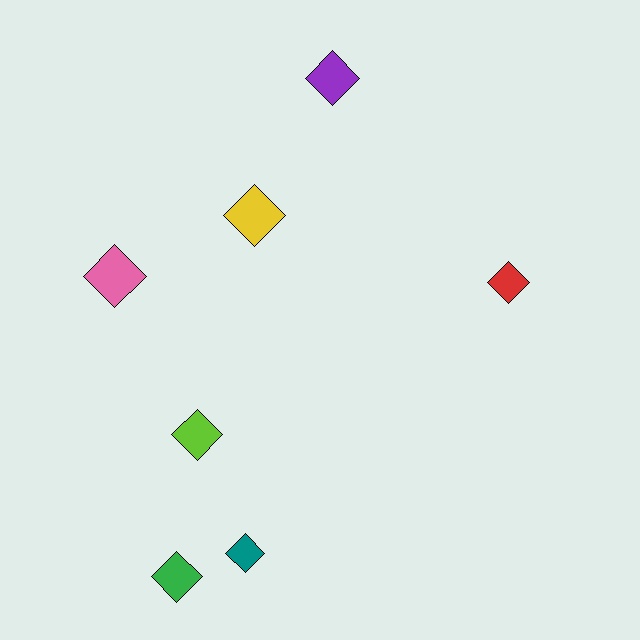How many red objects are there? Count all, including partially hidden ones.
There is 1 red object.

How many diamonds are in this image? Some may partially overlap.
There are 7 diamonds.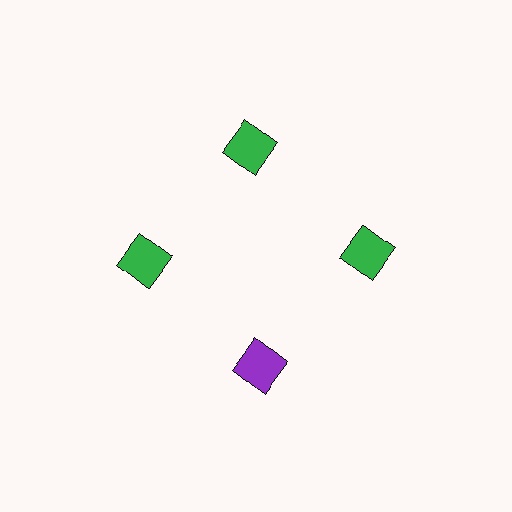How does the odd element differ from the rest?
It has a different color: purple instead of green.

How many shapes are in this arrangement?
There are 4 shapes arranged in a ring pattern.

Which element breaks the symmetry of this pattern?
The purple square at roughly the 6 o'clock position breaks the symmetry. All other shapes are green squares.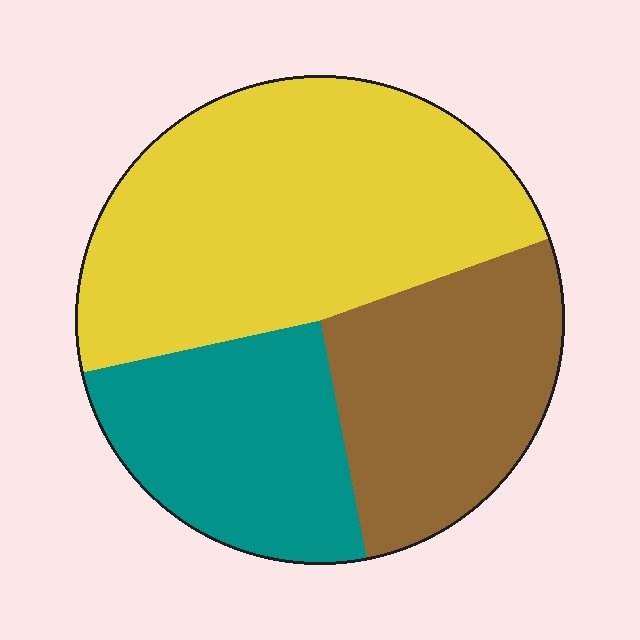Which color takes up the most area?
Yellow, at roughly 50%.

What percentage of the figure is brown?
Brown covers around 25% of the figure.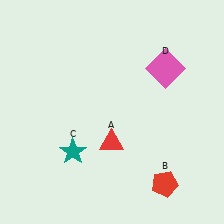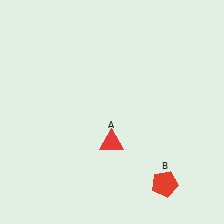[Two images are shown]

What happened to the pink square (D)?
The pink square (D) was removed in Image 2. It was in the top-right area of Image 1.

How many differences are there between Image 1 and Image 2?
There are 2 differences between the two images.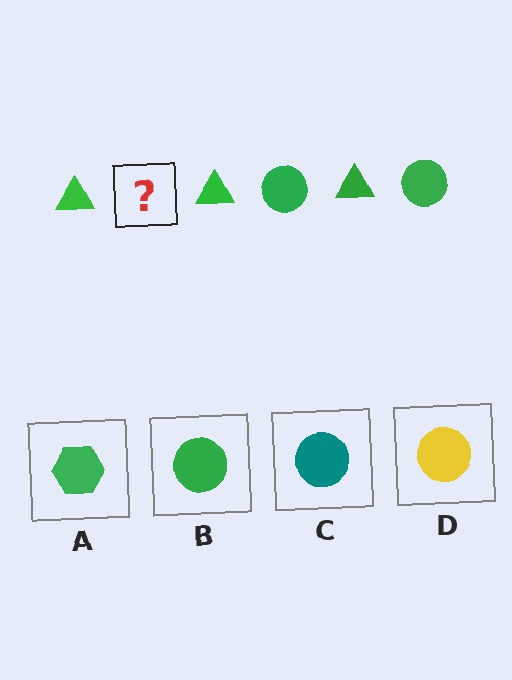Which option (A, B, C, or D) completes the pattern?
B.